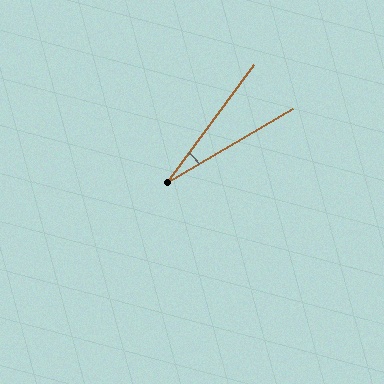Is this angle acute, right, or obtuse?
It is acute.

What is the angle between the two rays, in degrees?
Approximately 23 degrees.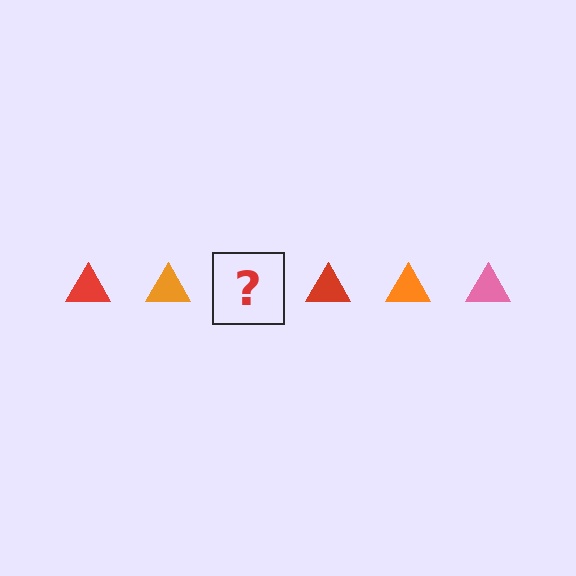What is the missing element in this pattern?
The missing element is a pink triangle.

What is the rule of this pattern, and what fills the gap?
The rule is that the pattern cycles through red, orange, pink triangles. The gap should be filled with a pink triangle.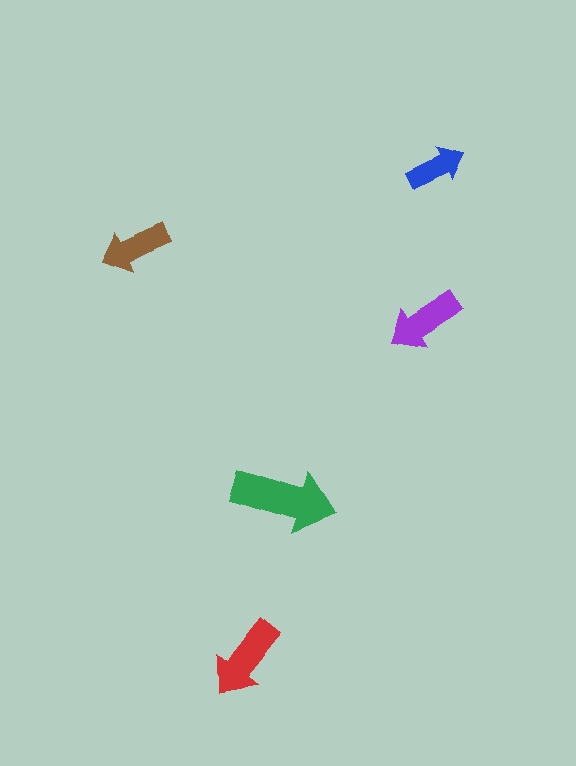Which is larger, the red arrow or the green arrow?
The green one.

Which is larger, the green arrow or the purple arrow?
The green one.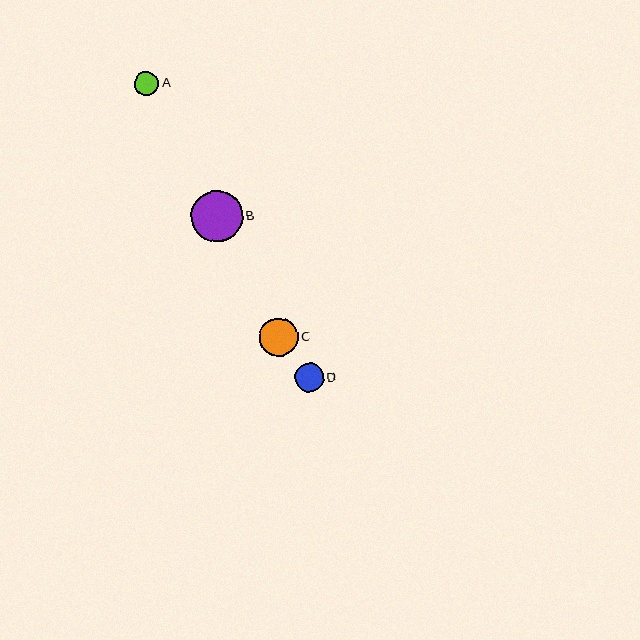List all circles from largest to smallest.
From largest to smallest: B, C, D, A.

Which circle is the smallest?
Circle A is the smallest with a size of approximately 25 pixels.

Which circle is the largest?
Circle B is the largest with a size of approximately 52 pixels.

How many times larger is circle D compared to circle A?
Circle D is approximately 1.2 times the size of circle A.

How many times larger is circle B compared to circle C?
Circle B is approximately 1.3 times the size of circle C.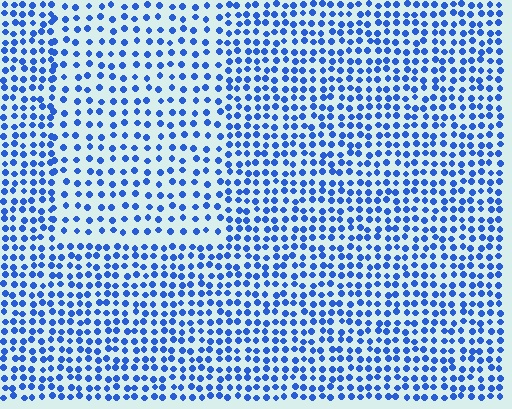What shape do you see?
I see a rectangle.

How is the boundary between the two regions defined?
The boundary is defined by a change in element density (approximately 1.6x ratio). All elements are the same color, size, and shape.